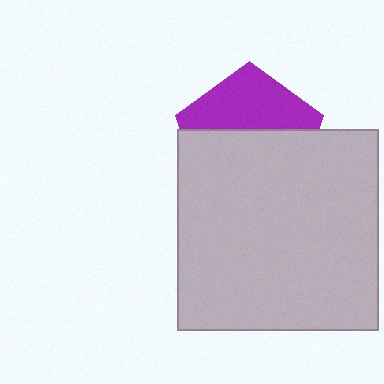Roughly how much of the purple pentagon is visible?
A small part of it is visible (roughly 41%).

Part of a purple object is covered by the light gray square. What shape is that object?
It is a pentagon.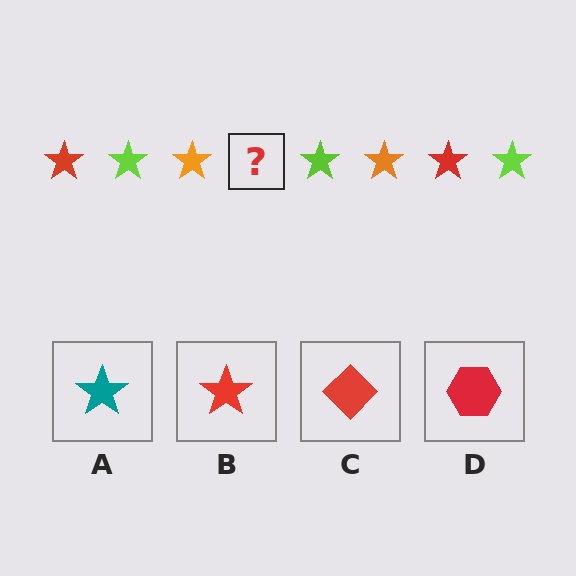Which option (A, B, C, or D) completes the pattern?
B.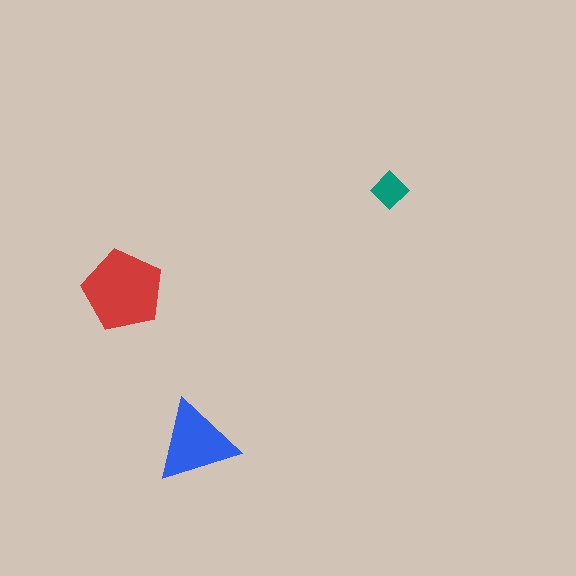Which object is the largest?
The red pentagon.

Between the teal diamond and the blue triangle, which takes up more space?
The blue triangle.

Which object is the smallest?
The teal diamond.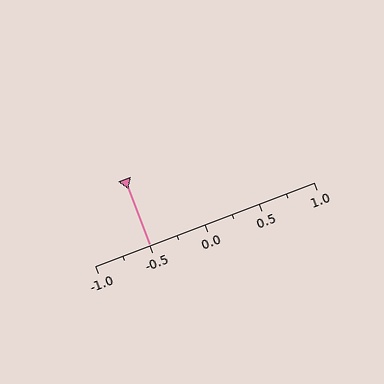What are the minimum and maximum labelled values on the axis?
The axis runs from -1.0 to 1.0.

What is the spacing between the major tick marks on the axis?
The major ticks are spaced 0.5 apart.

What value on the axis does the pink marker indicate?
The marker indicates approximately -0.5.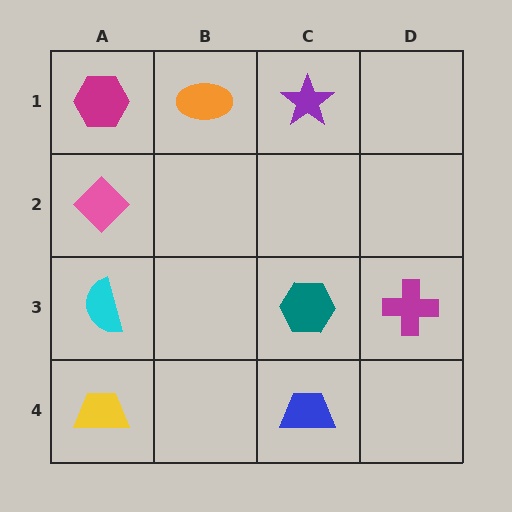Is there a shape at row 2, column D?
No, that cell is empty.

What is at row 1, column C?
A purple star.